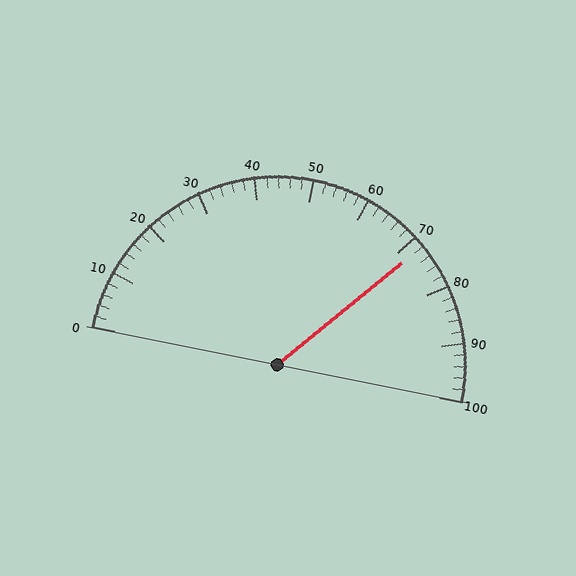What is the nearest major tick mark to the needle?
The nearest major tick mark is 70.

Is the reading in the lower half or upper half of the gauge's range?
The reading is in the upper half of the range (0 to 100).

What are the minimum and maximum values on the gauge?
The gauge ranges from 0 to 100.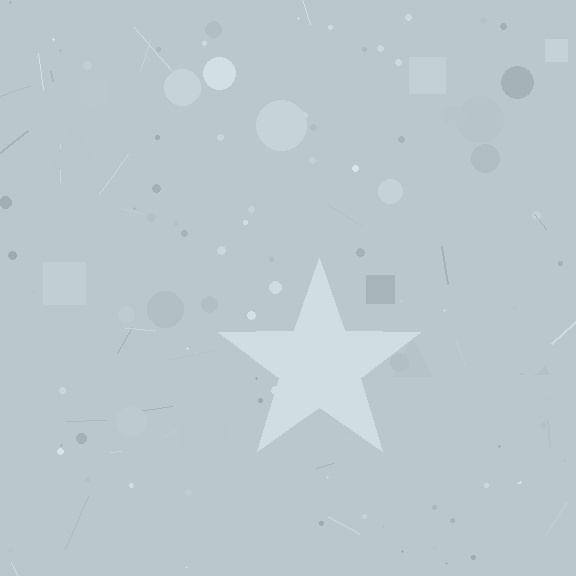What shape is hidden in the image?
A star is hidden in the image.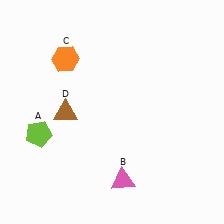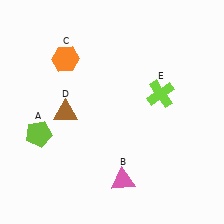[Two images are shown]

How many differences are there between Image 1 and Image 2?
There is 1 difference between the two images.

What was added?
A lime cross (E) was added in Image 2.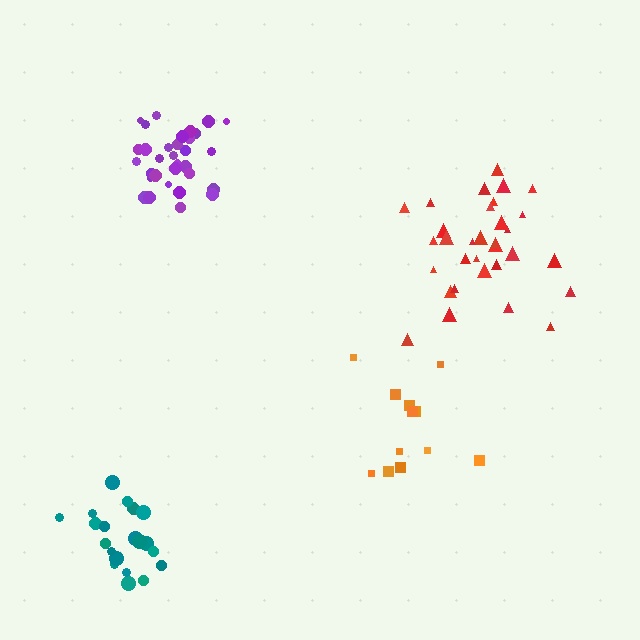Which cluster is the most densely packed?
Purple.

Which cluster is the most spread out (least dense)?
Orange.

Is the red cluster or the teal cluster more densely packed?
Teal.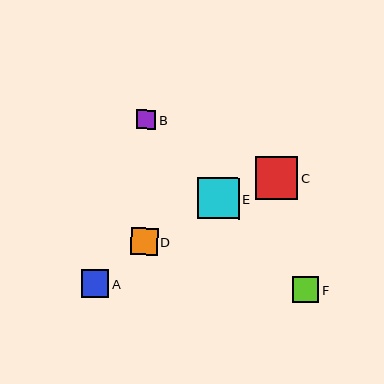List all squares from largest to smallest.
From largest to smallest: C, E, A, D, F, B.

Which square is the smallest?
Square B is the smallest with a size of approximately 19 pixels.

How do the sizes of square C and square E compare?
Square C and square E are approximately the same size.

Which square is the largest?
Square C is the largest with a size of approximately 43 pixels.